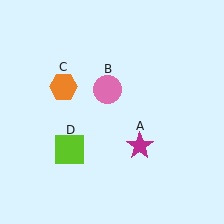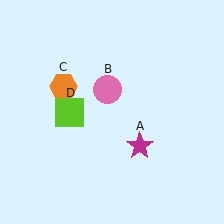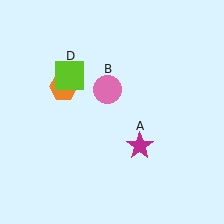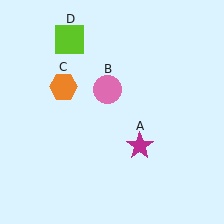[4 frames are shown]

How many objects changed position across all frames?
1 object changed position: lime square (object D).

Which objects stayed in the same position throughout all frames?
Magenta star (object A) and pink circle (object B) and orange hexagon (object C) remained stationary.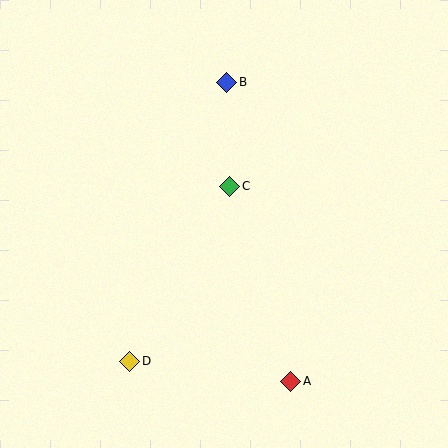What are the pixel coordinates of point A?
Point A is at (291, 381).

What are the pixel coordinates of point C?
Point C is at (230, 186).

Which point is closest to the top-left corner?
Point B is closest to the top-left corner.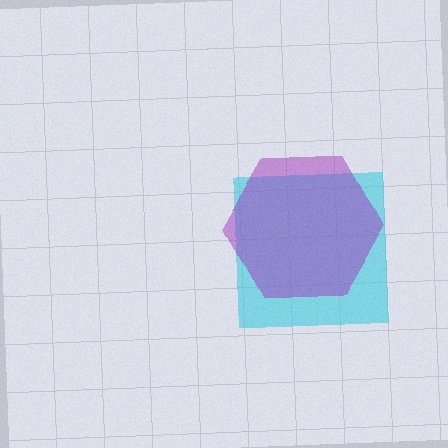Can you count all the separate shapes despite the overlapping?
Yes, there are 2 separate shapes.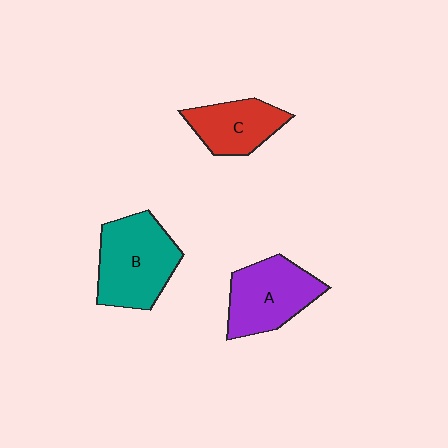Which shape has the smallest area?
Shape C (red).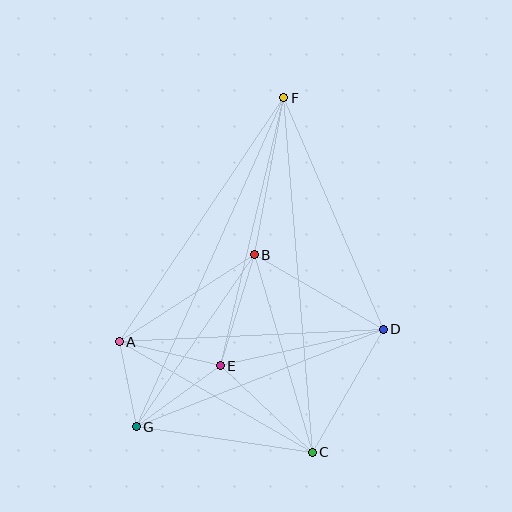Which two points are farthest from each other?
Points F and G are farthest from each other.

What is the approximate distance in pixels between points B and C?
The distance between B and C is approximately 206 pixels.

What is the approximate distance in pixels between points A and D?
The distance between A and D is approximately 264 pixels.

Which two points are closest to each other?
Points A and G are closest to each other.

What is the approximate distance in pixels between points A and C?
The distance between A and C is approximately 223 pixels.